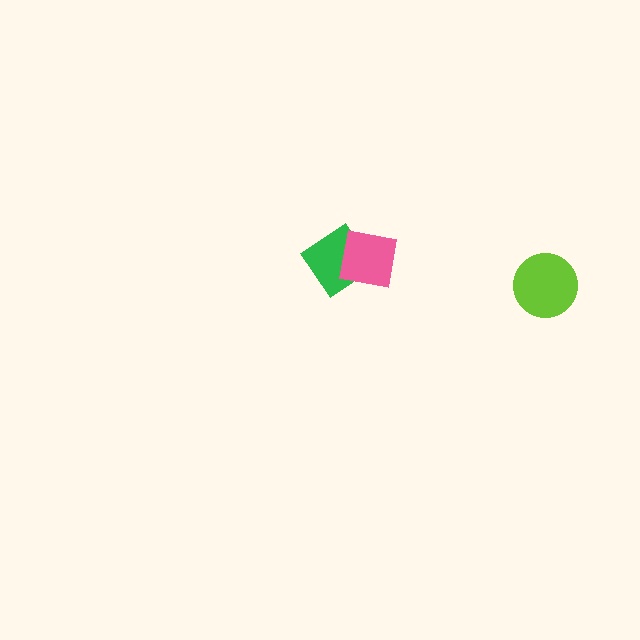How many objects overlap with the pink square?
1 object overlaps with the pink square.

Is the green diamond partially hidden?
Yes, it is partially covered by another shape.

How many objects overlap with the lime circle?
0 objects overlap with the lime circle.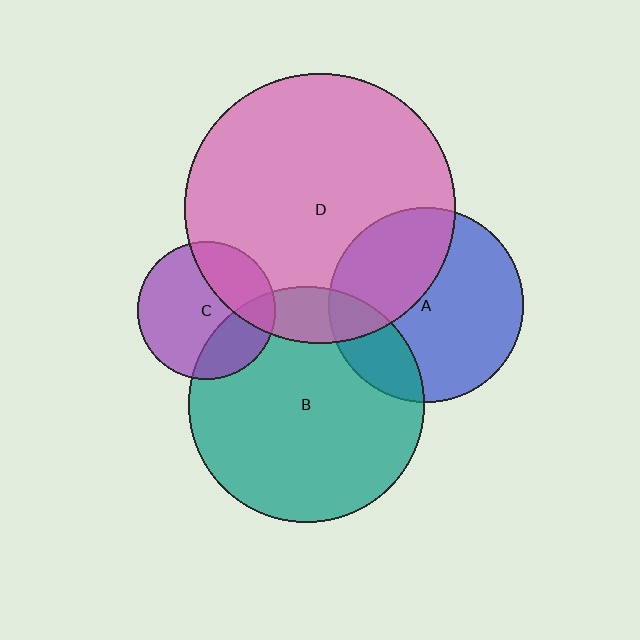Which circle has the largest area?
Circle D (pink).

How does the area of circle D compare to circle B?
Approximately 1.3 times.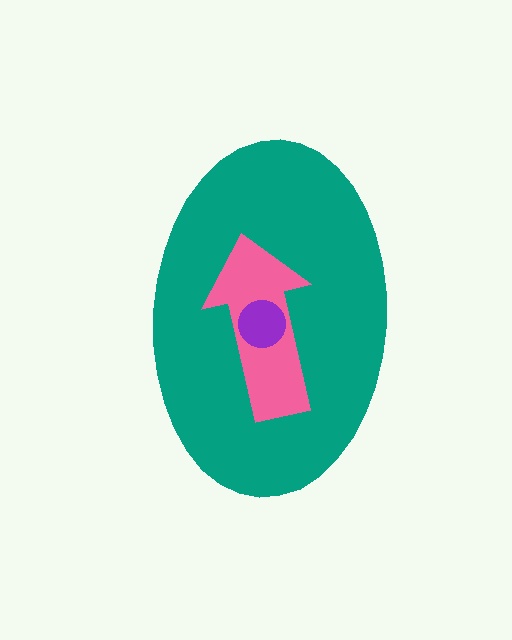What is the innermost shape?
The purple circle.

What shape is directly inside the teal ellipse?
The pink arrow.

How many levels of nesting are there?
3.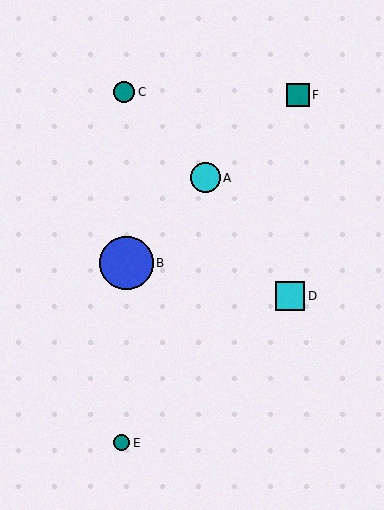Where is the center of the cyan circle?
The center of the cyan circle is at (205, 178).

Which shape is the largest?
The blue circle (labeled B) is the largest.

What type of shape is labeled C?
Shape C is a teal circle.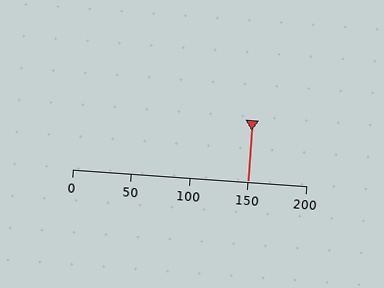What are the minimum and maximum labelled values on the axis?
The axis runs from 0 to 200.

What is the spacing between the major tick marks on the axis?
The major ticks are spaced 50 apart.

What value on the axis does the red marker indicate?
The marker indicates approximately 150.